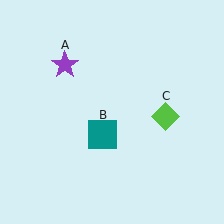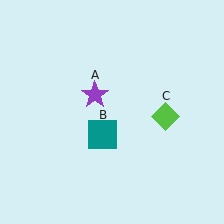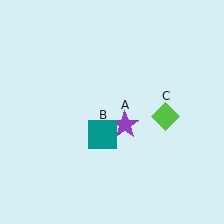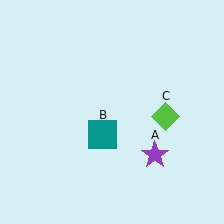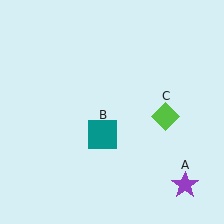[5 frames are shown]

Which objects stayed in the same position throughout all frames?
Teal square (object B) and lime diamond (object C) remained stationary.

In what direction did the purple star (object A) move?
The purple star (object A) moved down and to the right.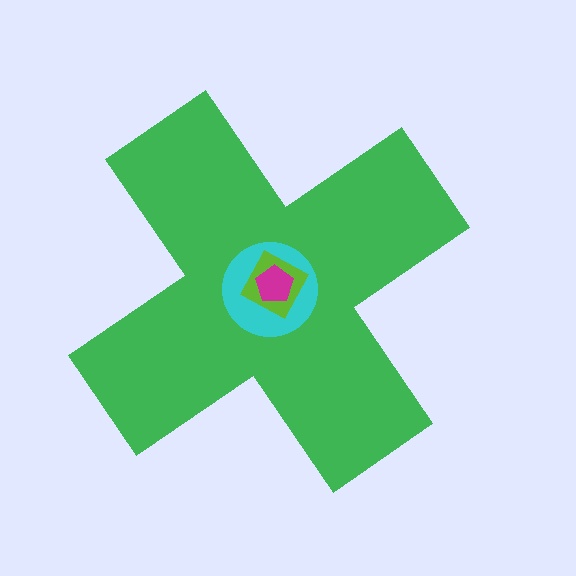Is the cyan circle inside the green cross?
Yes.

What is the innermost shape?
The magenta pentagon.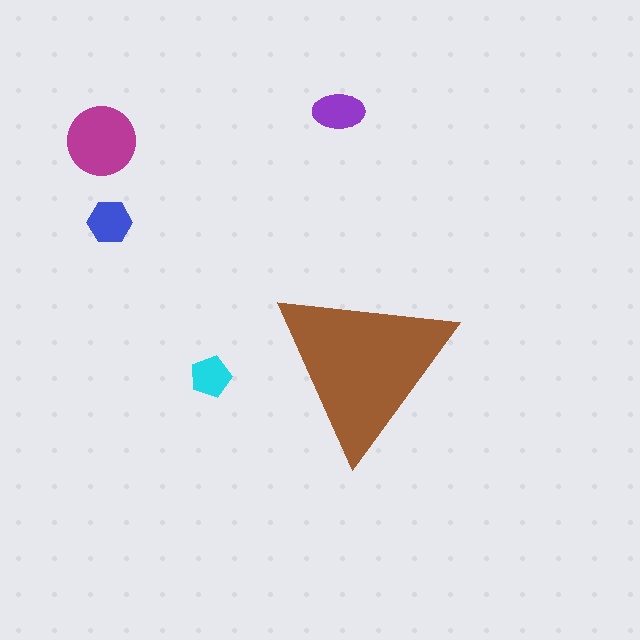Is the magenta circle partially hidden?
No, the magenta circle is fully visible.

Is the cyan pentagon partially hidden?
No, the cyan pentagon is fully visible.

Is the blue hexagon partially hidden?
No, the blue hexagon is fully visible.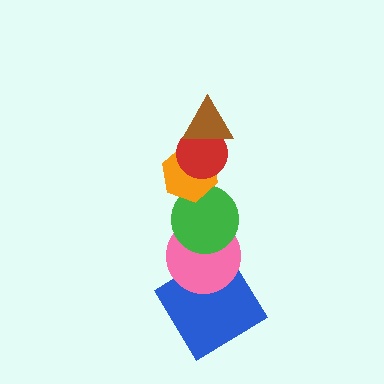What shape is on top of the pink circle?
The green circle is on top of the pink circle.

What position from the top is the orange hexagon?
The orange hexagon is 3rd from the top.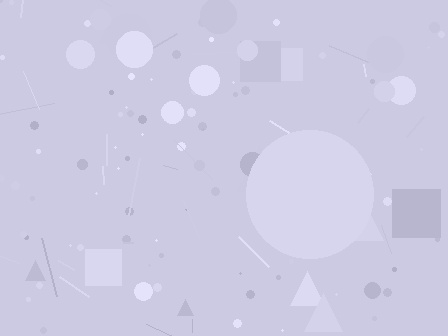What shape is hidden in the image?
A circle is hidden in the image.